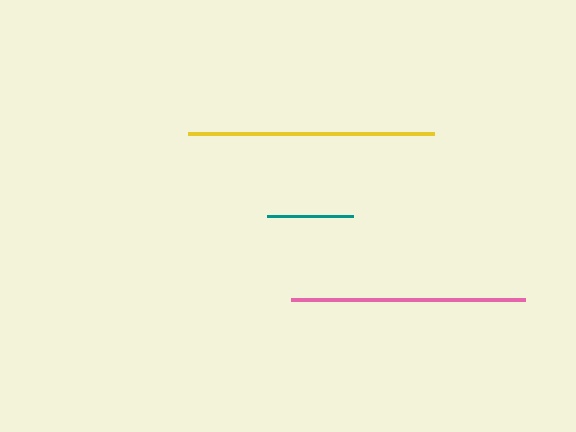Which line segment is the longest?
The yellow line is the longest at approximately 245 pixels.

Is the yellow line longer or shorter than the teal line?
The yellow line is longer than the teal line.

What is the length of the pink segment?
The pink segment is approximately 234 pixels long.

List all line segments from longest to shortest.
From longest to shortest: yellow, pink, teal.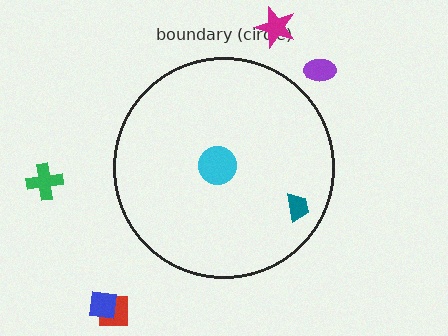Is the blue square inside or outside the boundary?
Outside.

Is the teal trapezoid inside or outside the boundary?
Inside.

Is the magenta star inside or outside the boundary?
Outside.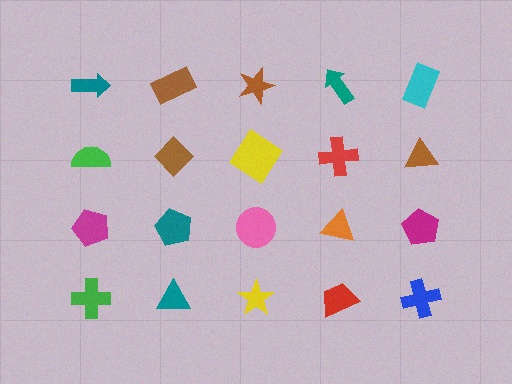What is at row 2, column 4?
A red cross.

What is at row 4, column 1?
A green cross.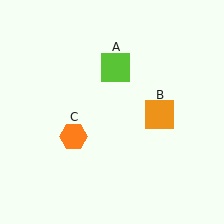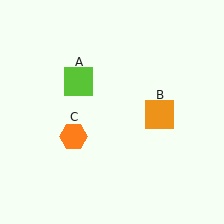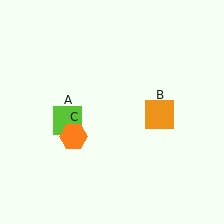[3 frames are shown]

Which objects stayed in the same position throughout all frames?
Orange square (object B) and orange hexagon (object C) remained stationary.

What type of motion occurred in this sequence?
The lime square (object A) rotated counterclockwise around the center of the scene.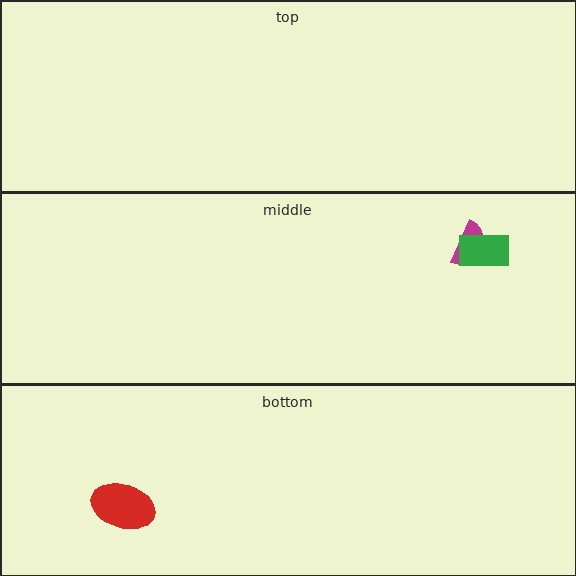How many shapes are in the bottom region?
1.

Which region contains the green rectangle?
The middle region.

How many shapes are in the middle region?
2.